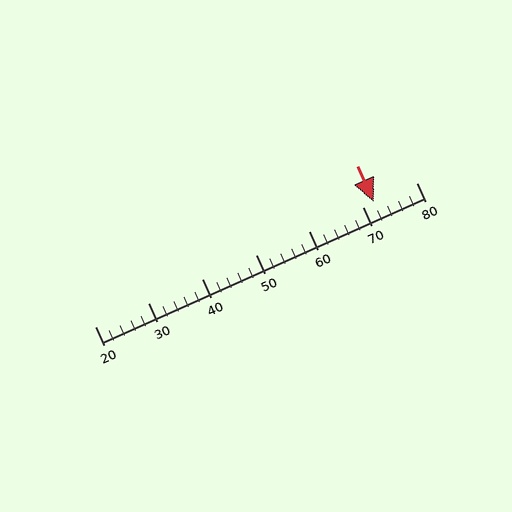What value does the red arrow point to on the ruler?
The red arrow points to approximately 72.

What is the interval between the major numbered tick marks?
The major tick marks are spaced 10 units apart.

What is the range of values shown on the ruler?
The ruler shows values from 20 to 80.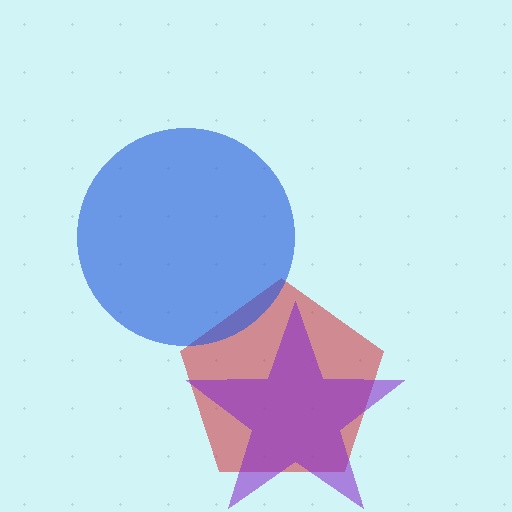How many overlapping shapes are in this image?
There are 3 overlapping shapes in the image.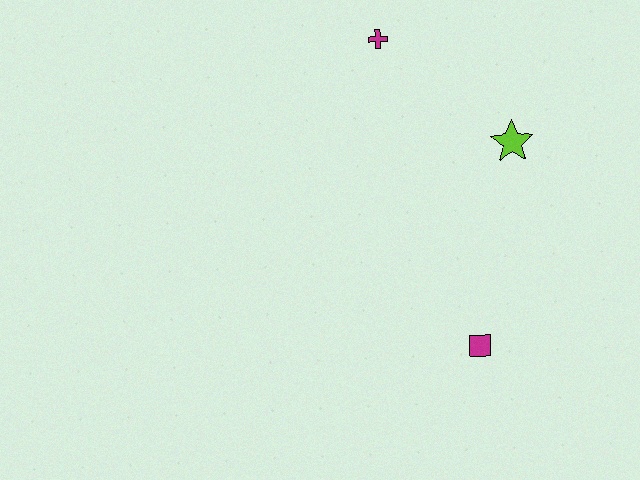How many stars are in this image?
There is 1 star.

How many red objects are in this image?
There are no red objects.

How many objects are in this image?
There are 3 objects.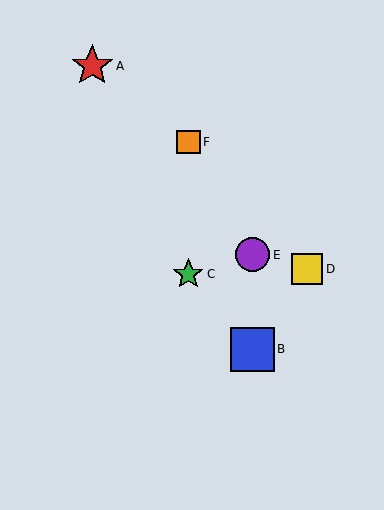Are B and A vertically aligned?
No, B is at x≈253 and A is at x≈92.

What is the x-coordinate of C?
Object C is at x≈188.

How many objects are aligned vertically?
2 objects (B, E) are aligned vertically.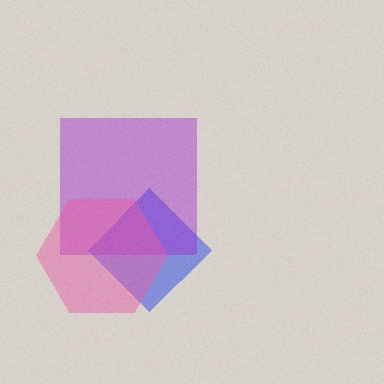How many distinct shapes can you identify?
There are 3 distinct shapes: a blue diamond, a purple square, a pink hexagon.